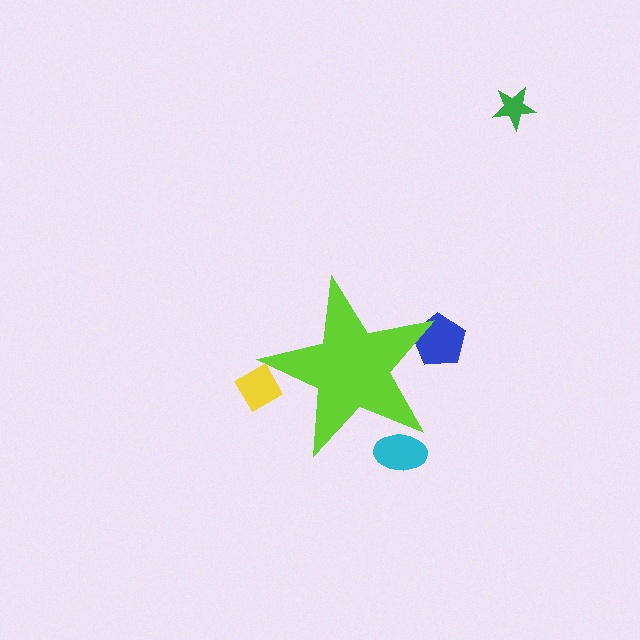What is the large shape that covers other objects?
A lime star.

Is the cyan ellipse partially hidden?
Yes, the cyan ellipse is partially hidden behind the lime star.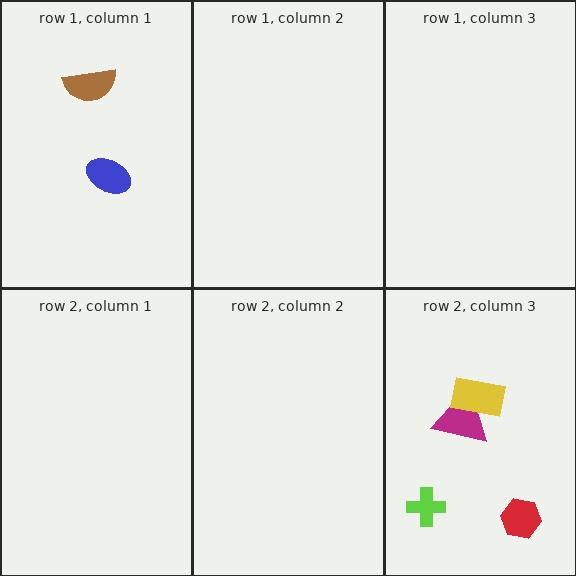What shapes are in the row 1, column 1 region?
The blue ellipse, the brown semicircle.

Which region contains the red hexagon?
The row 2, column 3 region.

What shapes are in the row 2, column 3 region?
The red hexagon, the magenta triangle, the yellow rectangle, the lime cross.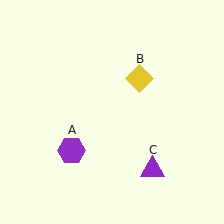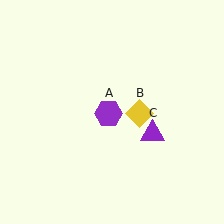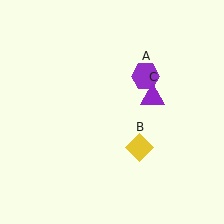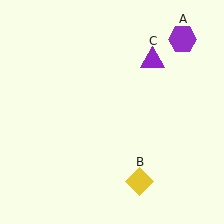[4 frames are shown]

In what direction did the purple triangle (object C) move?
The purple triangle (object C) moved up.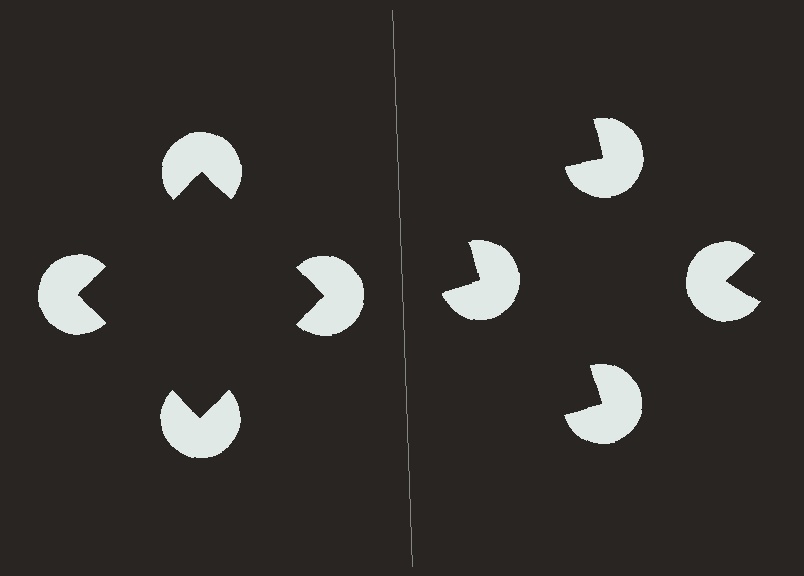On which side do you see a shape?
An illusory square appears on the left side. On the right side the wedge cuts are rotated, so no coherent shape forms.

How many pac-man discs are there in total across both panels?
8 — 4 on each side.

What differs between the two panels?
The pac-man discs are positioned identically on both sides; only the wedge orientations differ. On the left they align to a square; on the right they are misaligned.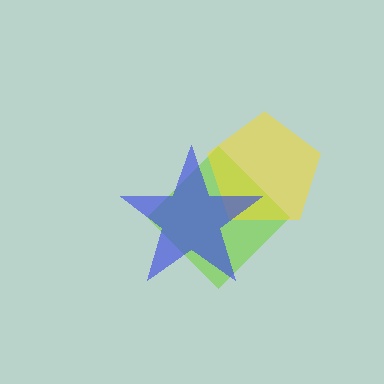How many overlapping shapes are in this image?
There are 3 overlapping shapes in the image.